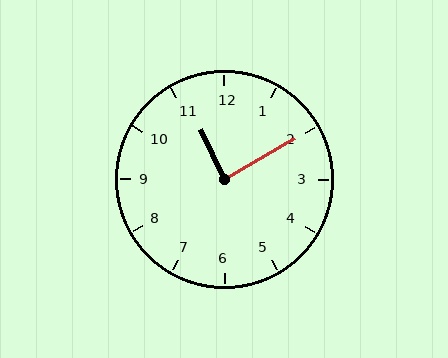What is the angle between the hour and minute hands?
Approximately 85 degrees.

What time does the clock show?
11:10.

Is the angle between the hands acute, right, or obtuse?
It is right.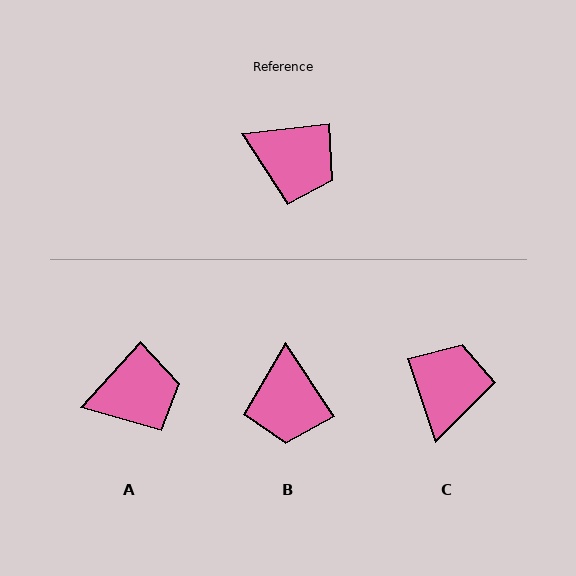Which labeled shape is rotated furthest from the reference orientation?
C, about 102 degrees away.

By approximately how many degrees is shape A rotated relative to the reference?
Approximately 41 degrees counter-clockwise.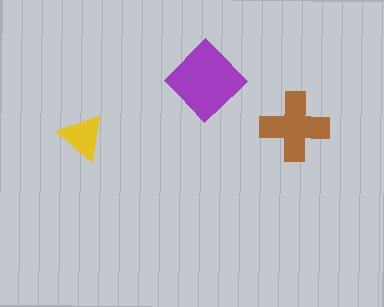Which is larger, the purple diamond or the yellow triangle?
The purple diamond.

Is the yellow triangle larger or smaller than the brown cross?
Smaller.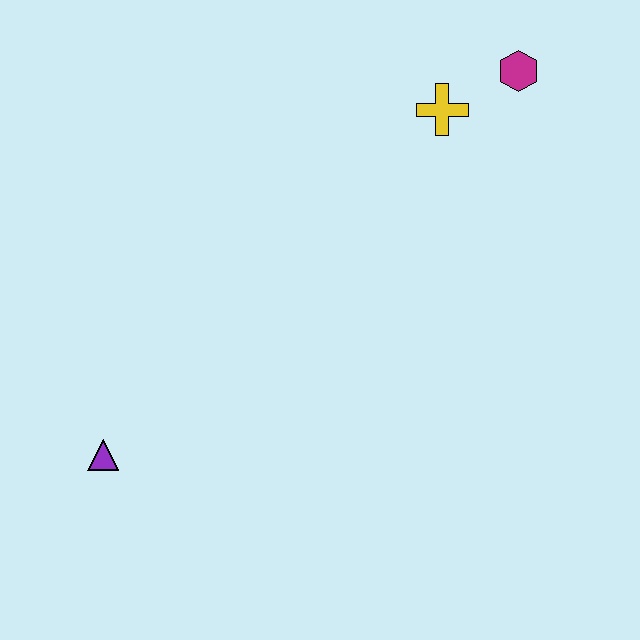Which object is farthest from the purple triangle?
The magenta hexagon is farthest from the purple triangle.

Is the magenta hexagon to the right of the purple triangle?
Yes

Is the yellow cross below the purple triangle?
No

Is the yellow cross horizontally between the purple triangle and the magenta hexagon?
Yes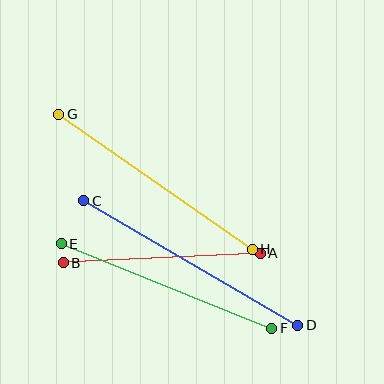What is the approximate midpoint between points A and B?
The midpoint is at approximately (162, 258) pixels.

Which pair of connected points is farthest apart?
Points C and D are farthest apart.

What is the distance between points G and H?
The distance is approximately 236 pixels.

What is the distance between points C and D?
The distance is approximately 248 pixels.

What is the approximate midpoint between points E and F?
The midpoint is at approximately (167, 286) pixels.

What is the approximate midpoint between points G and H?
The midpoint is at approximately (155, 182) pixels.